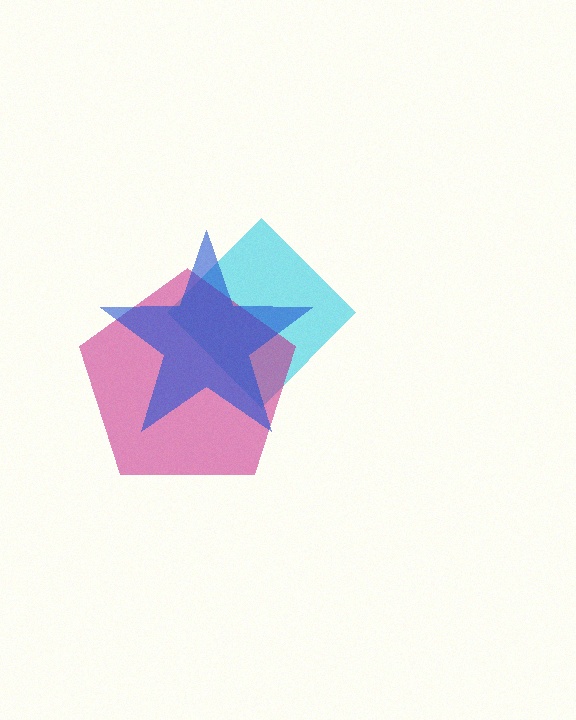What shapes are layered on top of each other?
The layered shapes are: a cyan diamond, a magenta pentagon, a blue star.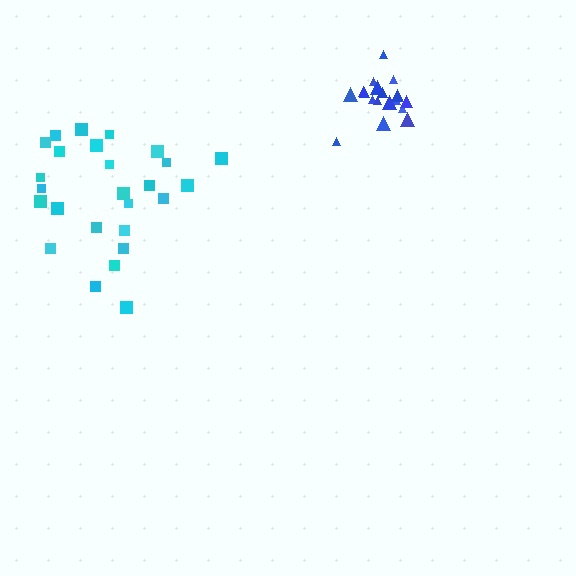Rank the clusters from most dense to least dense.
blue, cyan.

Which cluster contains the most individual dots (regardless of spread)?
Cyan (27).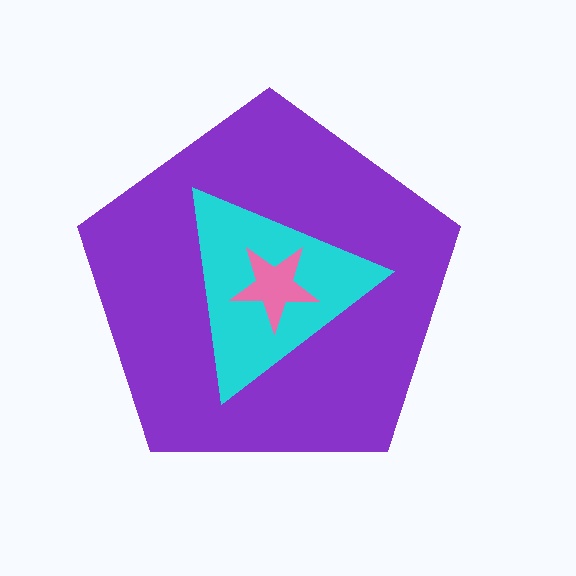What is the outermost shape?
The purple pentagon.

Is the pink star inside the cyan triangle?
Yes.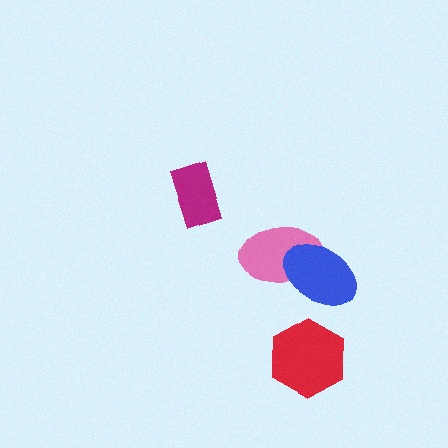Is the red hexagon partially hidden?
No, no other shape covers it.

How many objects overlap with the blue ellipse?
1 object overlaps with the blue ellipse.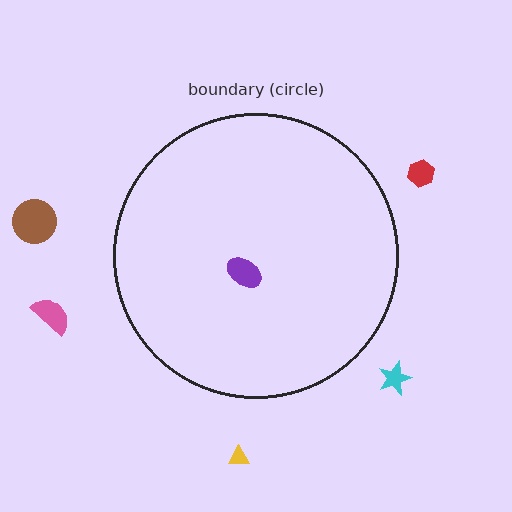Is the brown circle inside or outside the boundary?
Outside.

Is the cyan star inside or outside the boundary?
Outside.